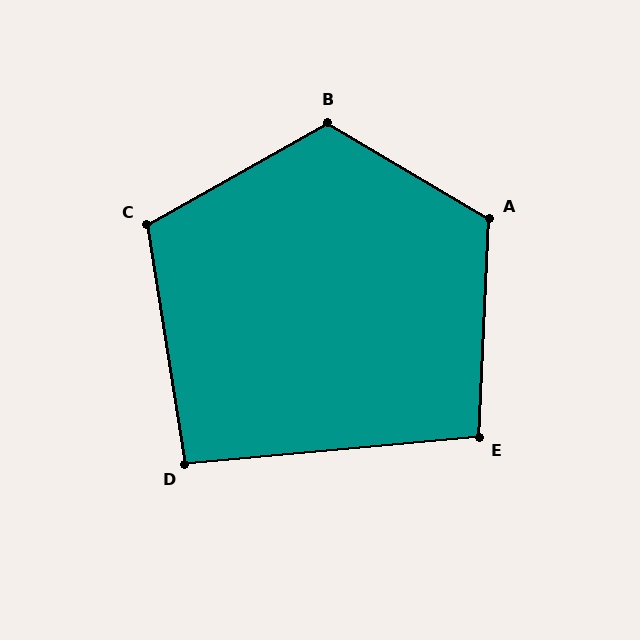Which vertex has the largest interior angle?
B, at approximately 120 degrees.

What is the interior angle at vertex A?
Approximately 118 degrees (obtuse).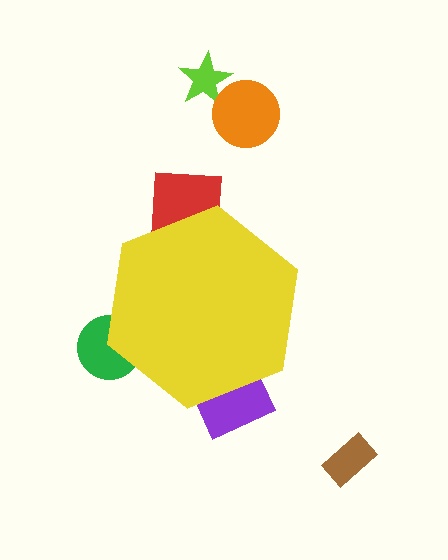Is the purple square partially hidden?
Yes, the purple square is partially hidden behind the yellow hexagon.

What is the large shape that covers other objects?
A yellow hexagon.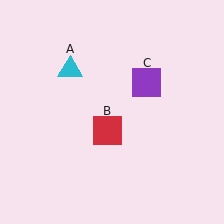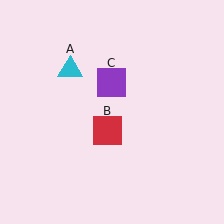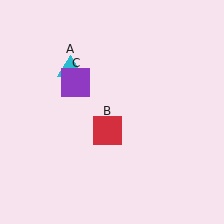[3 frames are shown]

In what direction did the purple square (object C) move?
The purple square (object C) moved left.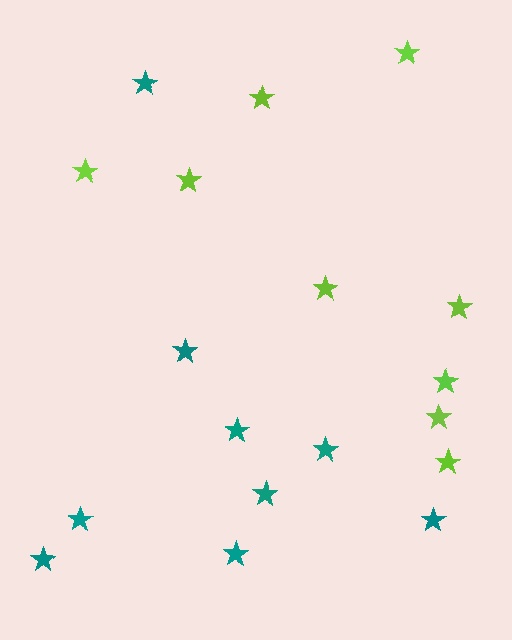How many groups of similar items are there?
There are 2 groups: one group of teal stars (9) and one group of lime stars (9).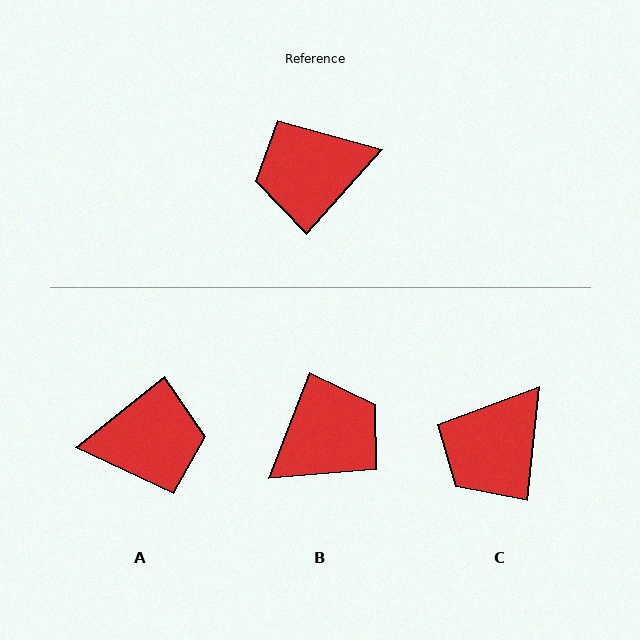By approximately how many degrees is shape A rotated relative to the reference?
Approximately 170 degrees counter-clockwise.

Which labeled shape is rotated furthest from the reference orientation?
A, about 170 degrees away.